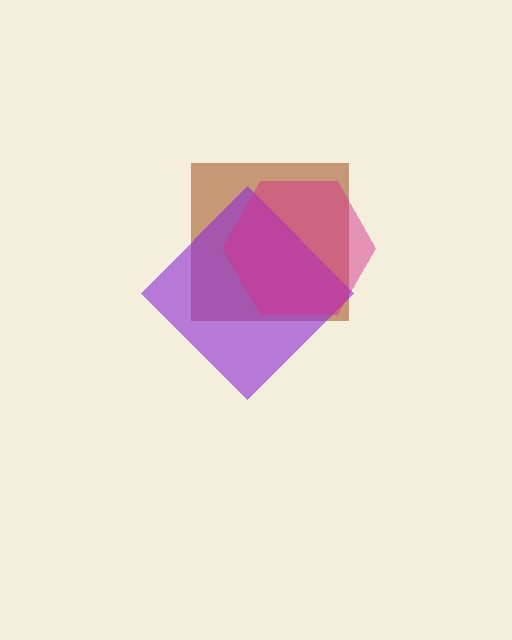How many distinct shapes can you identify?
There are 3 distinct shapes: a brown square, a purple diamond, a magenta hexagon.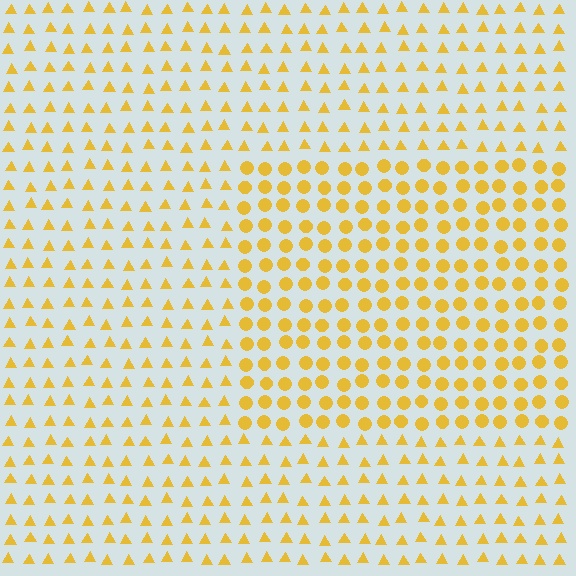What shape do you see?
I see a rectangle.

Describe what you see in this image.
The image is filled with small yellow elements arranged in a uniform grid. A rectangle-shaped region contains circles, while the surrounding area contains triangles. The boundary is defined purely by the change in element shape.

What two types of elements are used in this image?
The image uses circles inside the rectangle region and triangles outside it.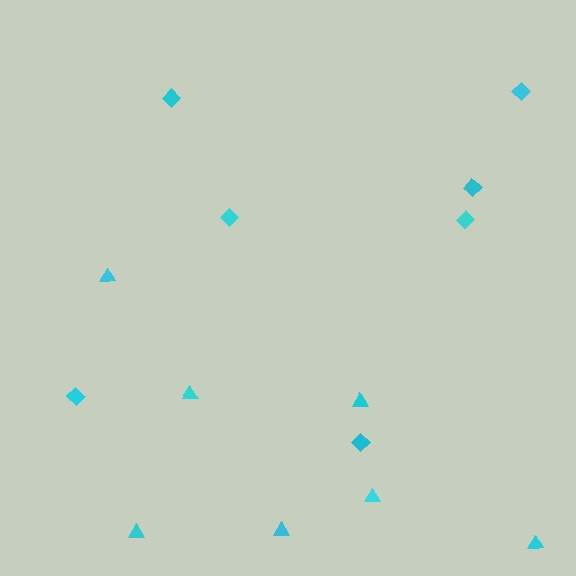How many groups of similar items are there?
There are 2 groups: one group of diamonds (7) and one group of triangles (7).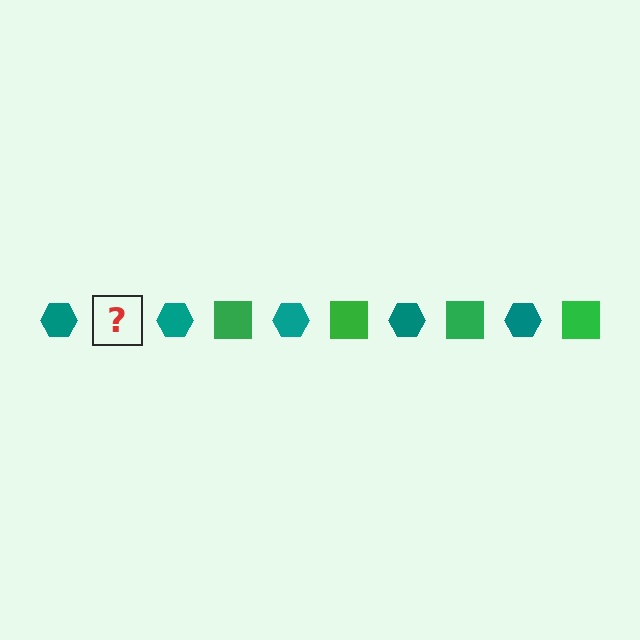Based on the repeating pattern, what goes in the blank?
The blank should be a green square.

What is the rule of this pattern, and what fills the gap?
The rule is that the pattern alternates between teal hexagon and green square. The gap should be filled with a green square.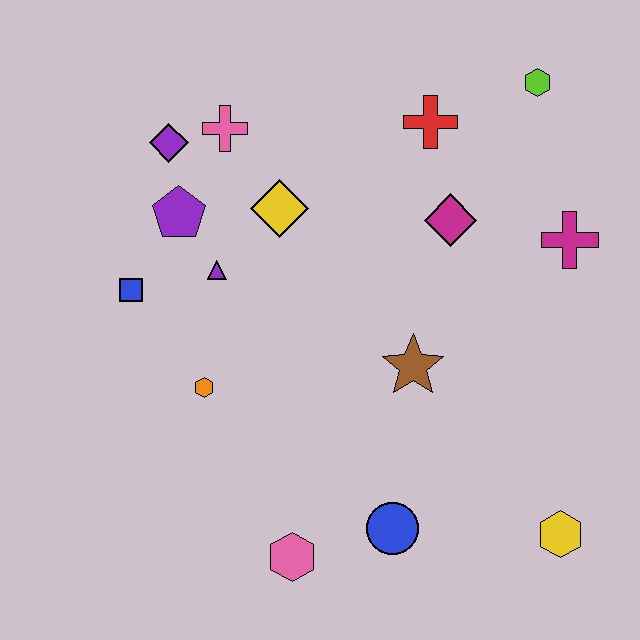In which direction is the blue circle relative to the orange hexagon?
The blue circle is to the right of the orange hexagon.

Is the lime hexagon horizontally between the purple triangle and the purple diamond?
No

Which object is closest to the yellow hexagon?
The blue circle is closest to the yellow hexagon.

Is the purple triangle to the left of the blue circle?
Yes